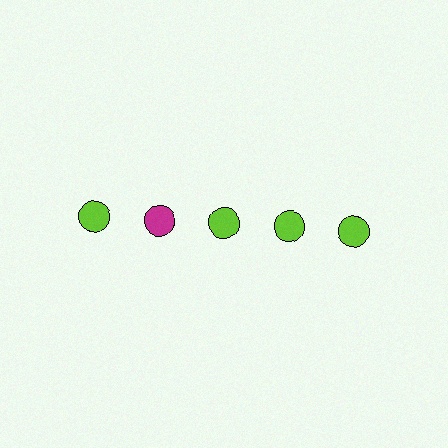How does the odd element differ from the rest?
It has a different color: magenta instead of lime.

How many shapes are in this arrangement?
There are 5 shapes arranged in a grid pattern.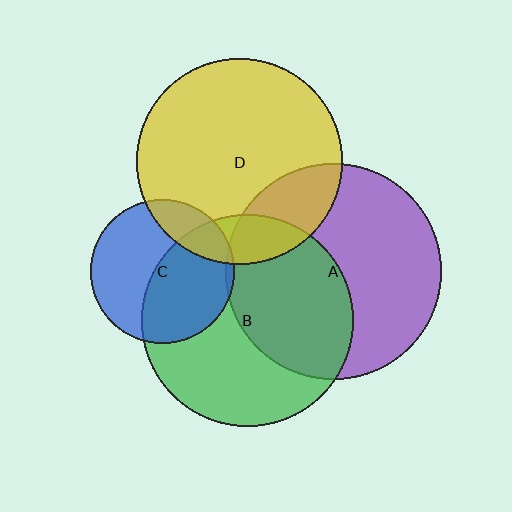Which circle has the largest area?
Circle A (purple).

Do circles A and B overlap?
Yes.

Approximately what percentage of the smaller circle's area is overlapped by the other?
Approximately 45%.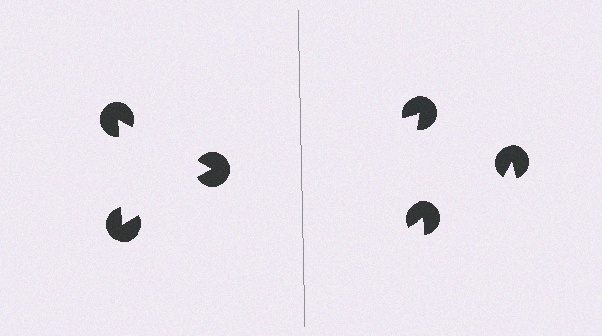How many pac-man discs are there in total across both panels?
6 — 3 on each side.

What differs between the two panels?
The pac-man discs are positioned identically on both sides; only the wedge orientations differ. On the left they align to a triangle; on the right they are misaligned.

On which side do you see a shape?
An illusory triangle appears on the left side. On the right side the wedge cuts are rotated, so no coherent shape forms.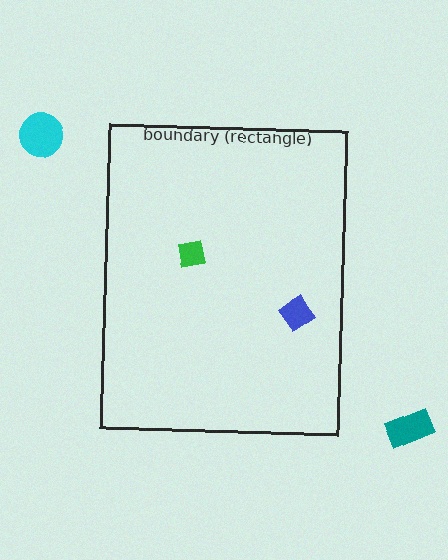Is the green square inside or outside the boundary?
Inside.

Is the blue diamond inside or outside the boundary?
Inside.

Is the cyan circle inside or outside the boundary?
Outside.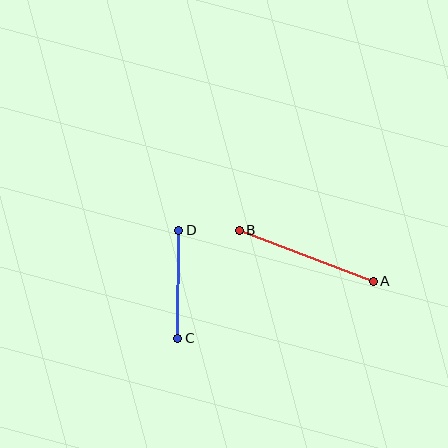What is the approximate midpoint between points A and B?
The midpoint is at approximately (306, 256) pixels.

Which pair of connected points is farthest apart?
Points A and B are farthest apart.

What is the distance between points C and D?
The distance is approximately 108 pixels.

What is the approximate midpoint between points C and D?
The midpoint is at approximately (178, 284) pixels.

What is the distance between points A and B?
The distance is approximately 143 pixels.